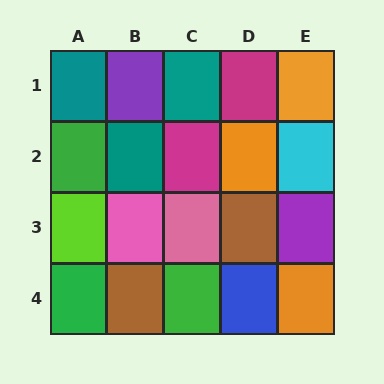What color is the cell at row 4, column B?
Brown.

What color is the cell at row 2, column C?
Magenta.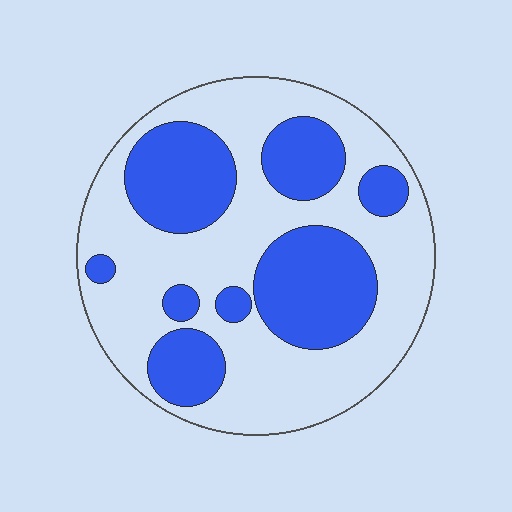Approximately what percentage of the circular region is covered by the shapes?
Approximately 35%.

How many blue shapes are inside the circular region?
8.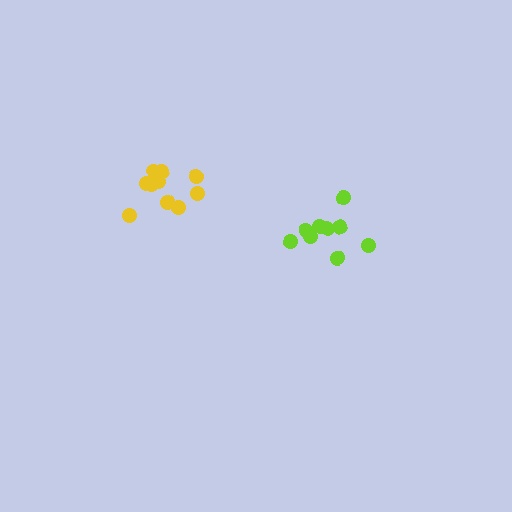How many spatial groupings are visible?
There are 2 spatial groupings.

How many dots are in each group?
Group 1: 10 dots, Group 2: 9 dots (19 total).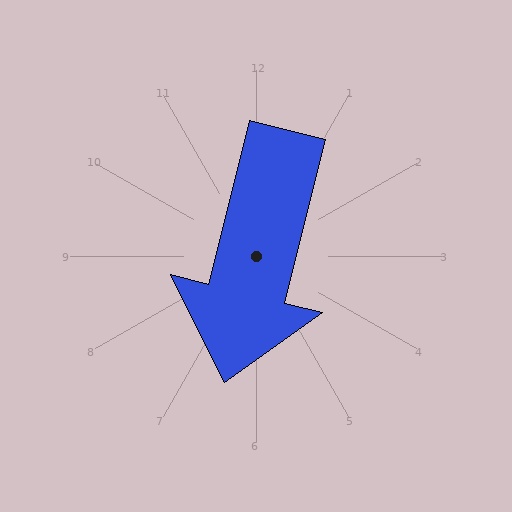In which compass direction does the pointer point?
South.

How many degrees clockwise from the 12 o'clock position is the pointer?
Approximately 194 degrees.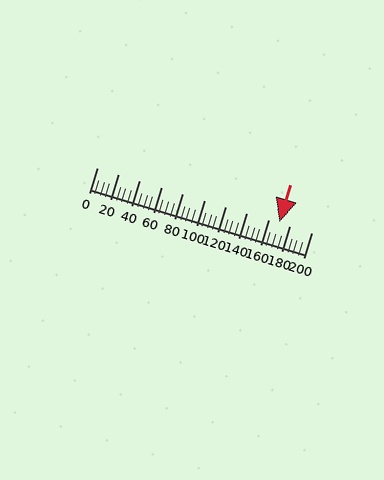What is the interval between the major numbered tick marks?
The major tick marks are spaced 20 units apart.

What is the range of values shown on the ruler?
The ruler shows values from 0 to 200.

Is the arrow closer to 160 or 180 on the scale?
The arrow is closer to 180.